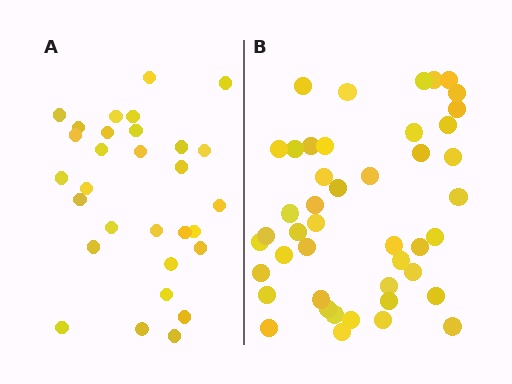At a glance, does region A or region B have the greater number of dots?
Region B (the right region) has more dots.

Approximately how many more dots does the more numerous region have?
Region B has approximately 15 more dots than region A.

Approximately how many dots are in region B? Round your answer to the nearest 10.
About 40 dots. (The exact count is 45, which rounds to 40.)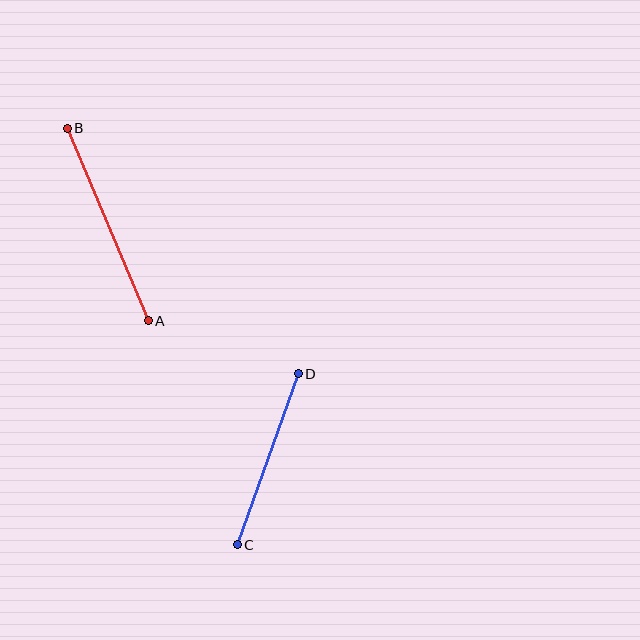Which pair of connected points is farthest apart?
Points A and B are farthest apart.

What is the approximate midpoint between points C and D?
The midpoint is at approximately (268, 459) pixels.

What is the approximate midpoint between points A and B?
The midpoint is at approximately (108, 224) pixels.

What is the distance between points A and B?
The distance is approximately 209 pixels.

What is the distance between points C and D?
The distance is approximately 182 pixels.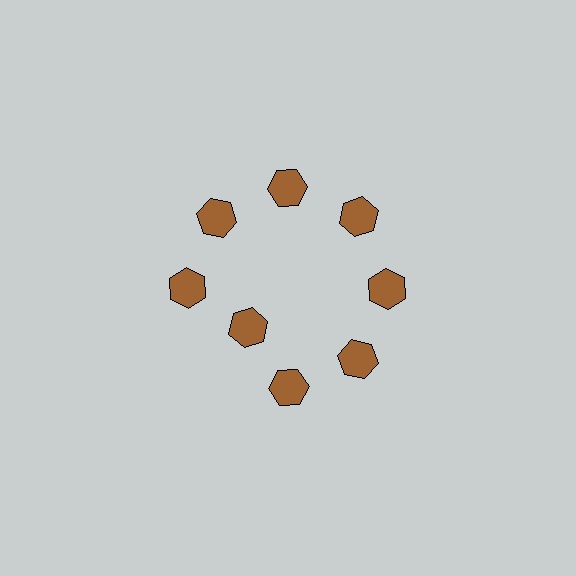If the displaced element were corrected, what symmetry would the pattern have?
It would have 8-fold rotational symmetry — the pattern would map onto itself every 45 degrees.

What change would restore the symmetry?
The symmetry would be restored by moving it outward, back onto the ring so that all 8 hexagons sit at equal angles and equal distance from the center.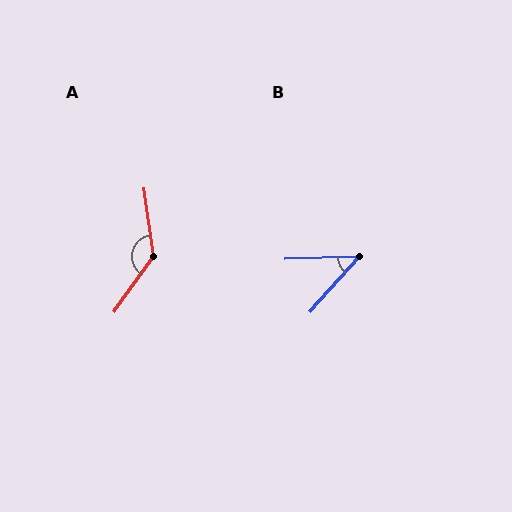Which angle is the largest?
A, at approximately 136 degrees.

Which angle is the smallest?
B, at approximately 46 degrees.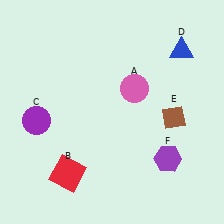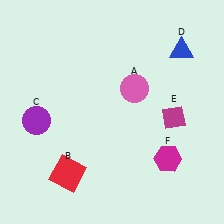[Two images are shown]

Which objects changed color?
E changed from brown to magenta. F changed from purple to magenta.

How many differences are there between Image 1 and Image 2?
There are 2 differences between the two images.